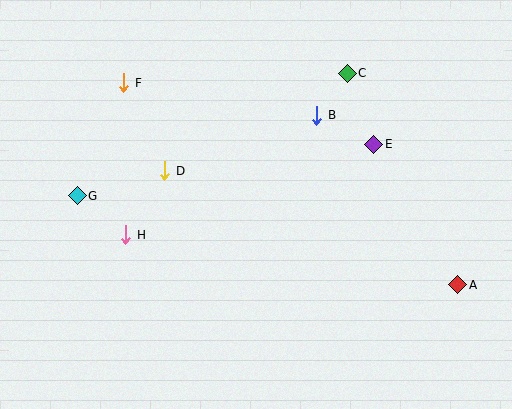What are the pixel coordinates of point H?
Point H is at (126, 235).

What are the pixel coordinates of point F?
Point F is at (124, 83).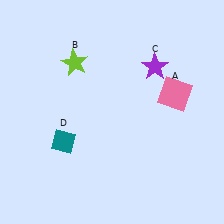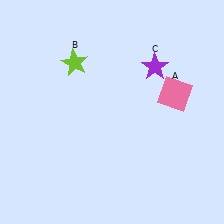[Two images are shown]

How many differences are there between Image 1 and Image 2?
There is 1 difference between the two images.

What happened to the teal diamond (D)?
The teal diamond (D) was removed in Image 2. It was in the bottom-left area of Image 1.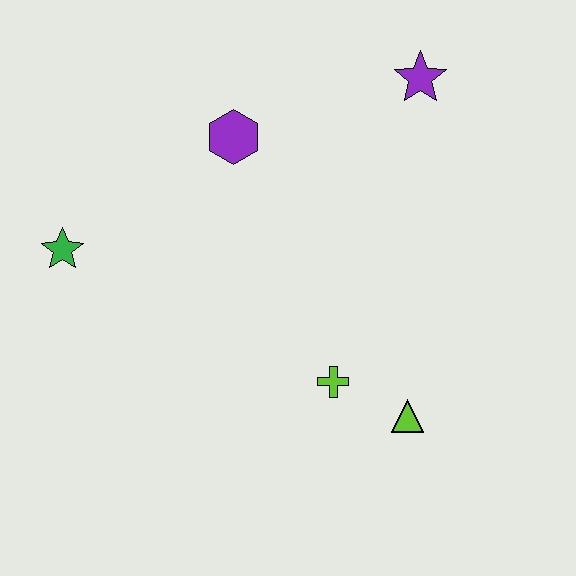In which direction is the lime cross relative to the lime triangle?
The lime cross is to the left of the lime triangle.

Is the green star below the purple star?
Yes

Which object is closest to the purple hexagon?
The purple star is closest to the purple hexagon.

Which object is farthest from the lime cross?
The purple star is farthest from the lime cross.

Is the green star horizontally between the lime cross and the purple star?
No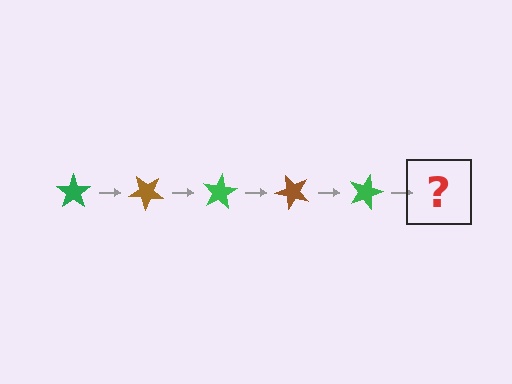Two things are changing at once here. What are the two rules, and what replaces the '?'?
The two rules are that it rotates 40 degrees each step and the color cycles through green and brown. The '?' should be a brown star, rotated 200 degrees from the start.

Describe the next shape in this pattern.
It should be a brown star, rotated 200 degrees from the start.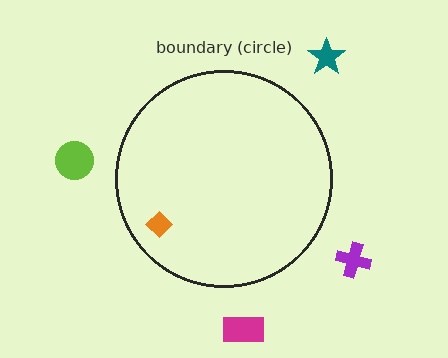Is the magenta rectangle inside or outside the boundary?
Outside.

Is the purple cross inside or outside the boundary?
Outside.